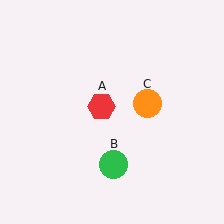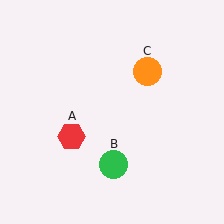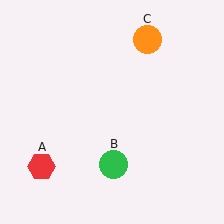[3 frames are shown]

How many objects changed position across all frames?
2 objects changed position: red hexagon (object A), orange circle (object C).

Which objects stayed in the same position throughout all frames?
Green circle (object B) remained stationary.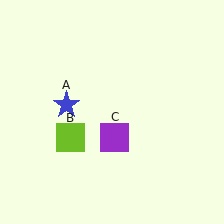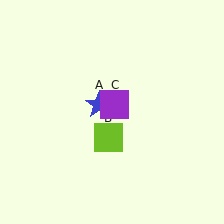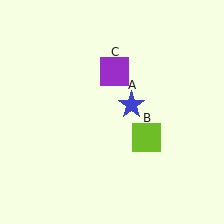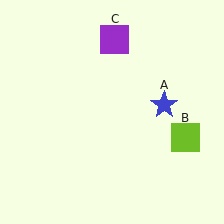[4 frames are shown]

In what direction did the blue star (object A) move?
The blue star (object A) moved right.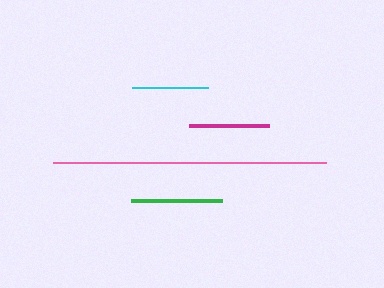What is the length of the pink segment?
The pink segment is approximately 273 pixels long.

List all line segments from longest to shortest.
From longest to shortest: pink, green, magenta, cyan.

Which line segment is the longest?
The pink line is the longest at approximately 273 pixels.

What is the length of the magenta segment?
The magenta segment is approximately 80 pixels long.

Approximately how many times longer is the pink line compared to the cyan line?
The pink line is approximately 3.6 times the length of the cyan line.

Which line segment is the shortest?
The cyan line is the shortest at approximately 76 pixels.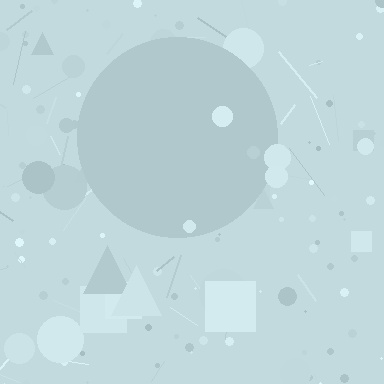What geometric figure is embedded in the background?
A circle is embedded in the background.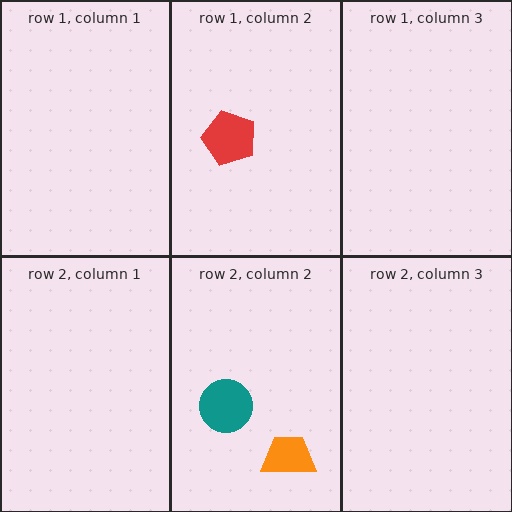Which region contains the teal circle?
The row 2, column 2 region.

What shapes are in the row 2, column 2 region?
The teal circle, the orange trapezoid.